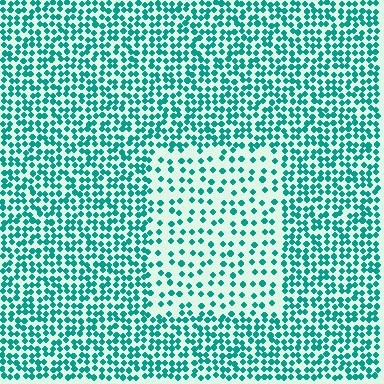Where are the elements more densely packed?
The elements are more densely packed outside the rectangle boundary.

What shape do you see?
I see a rectangle.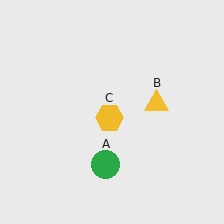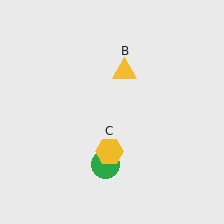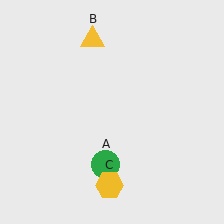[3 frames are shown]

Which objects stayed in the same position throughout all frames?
Green circle (object A) remained stationary.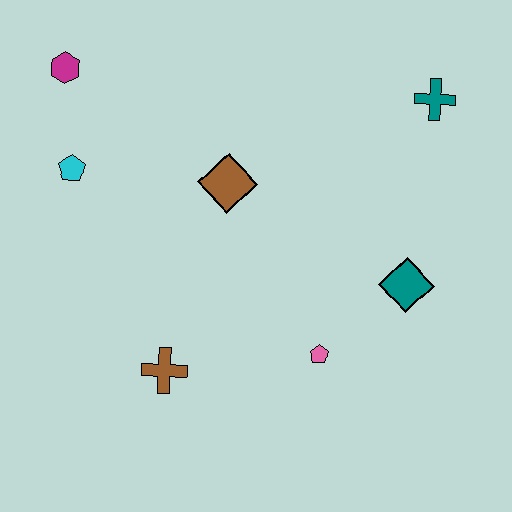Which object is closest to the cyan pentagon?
The magenta hexagon is closest to the cyan pentagon.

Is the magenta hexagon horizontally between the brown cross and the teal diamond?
No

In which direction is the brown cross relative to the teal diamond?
The brown cross is to the left of the teal diamond.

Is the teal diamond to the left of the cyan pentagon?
No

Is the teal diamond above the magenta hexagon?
No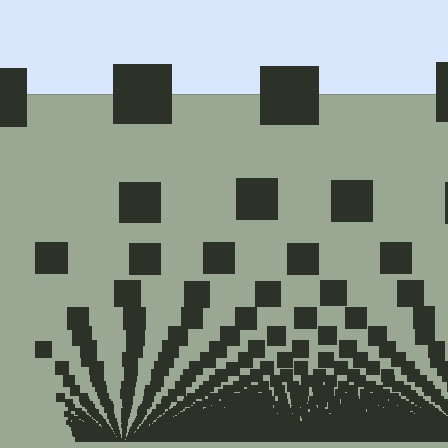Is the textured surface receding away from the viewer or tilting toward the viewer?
The surface appears to tilt toward the viewer. Texture elements get larger and sparser toward the top.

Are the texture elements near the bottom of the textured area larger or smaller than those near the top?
Smaller. The gradient is inverted — elements near the bottom are smaller and denser.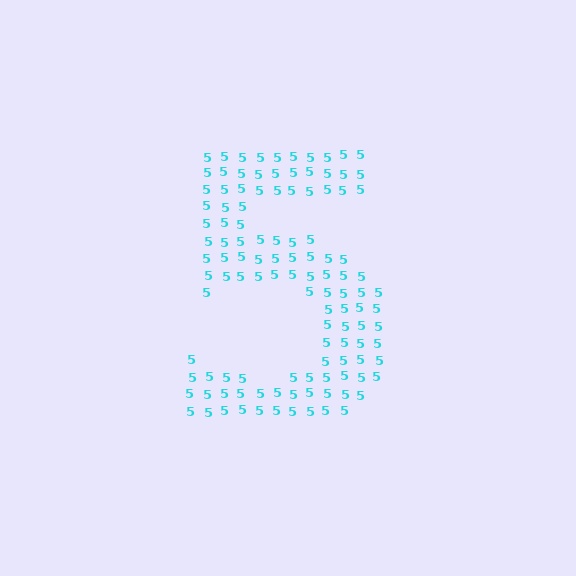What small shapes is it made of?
It is made of small digit 5's.